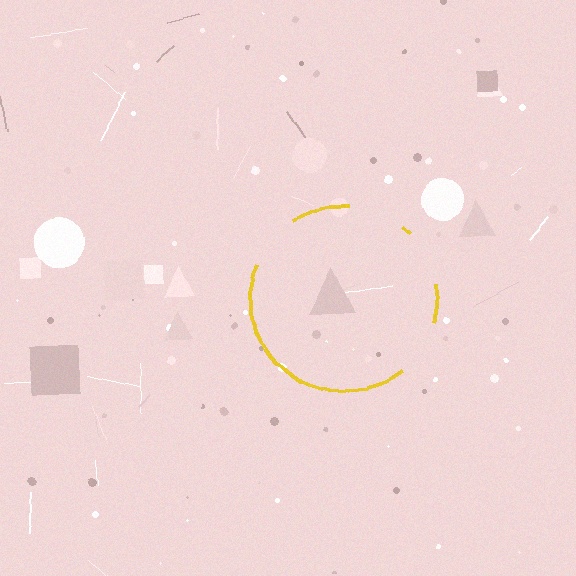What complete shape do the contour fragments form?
The contour fragments form a circle.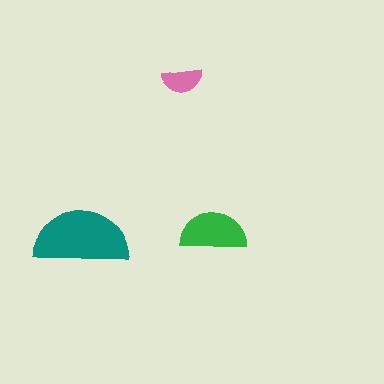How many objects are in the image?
There are 3 objects in the image.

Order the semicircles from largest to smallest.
the teal one, the green one, the pink one.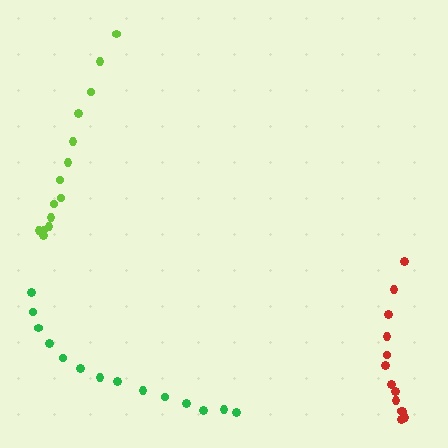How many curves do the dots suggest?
There are 3 distinct paths.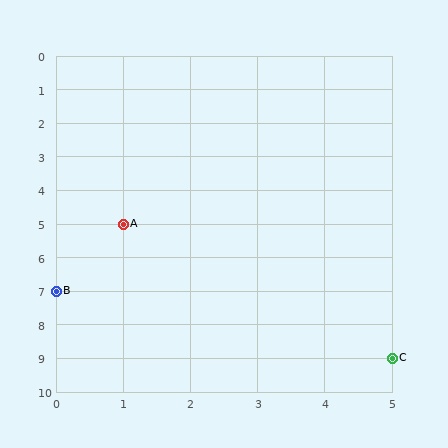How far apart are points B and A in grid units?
Points B and A are 1 column and 2 rows apart (about 2.2 grid units diagonally).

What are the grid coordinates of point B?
Point B is at grid coordinates (0, 7).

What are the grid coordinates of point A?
Point A is at grid coordinates (1, 5).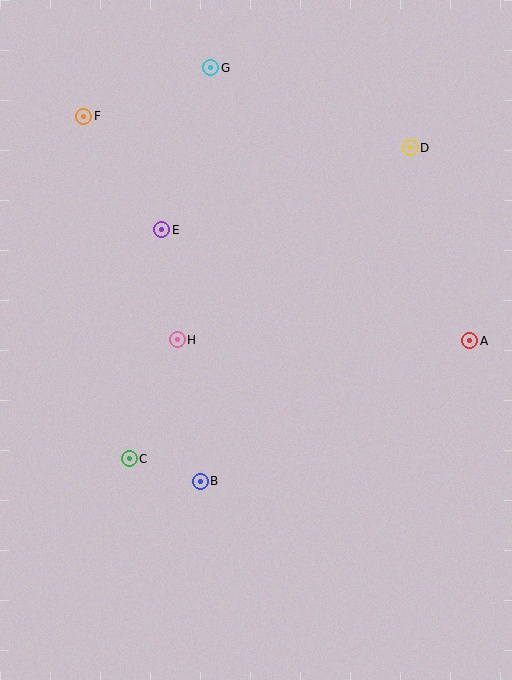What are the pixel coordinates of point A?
Point A is at (470, 341).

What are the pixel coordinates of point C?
Point C is at (129, 459).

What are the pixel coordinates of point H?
Point H is at (177, 340).